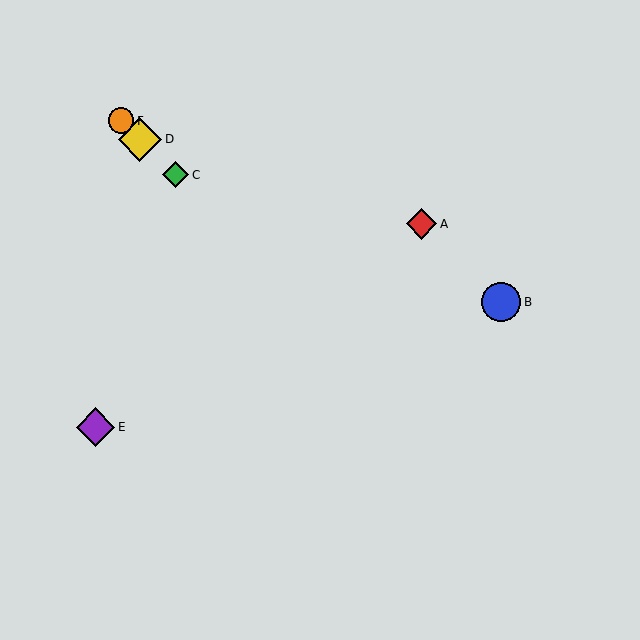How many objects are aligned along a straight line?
3 objects (C, D, F) are aligned along a straight line.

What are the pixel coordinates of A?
Object A is at (421, 224).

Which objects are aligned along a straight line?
Objects C, D, F are aligned along a straight line.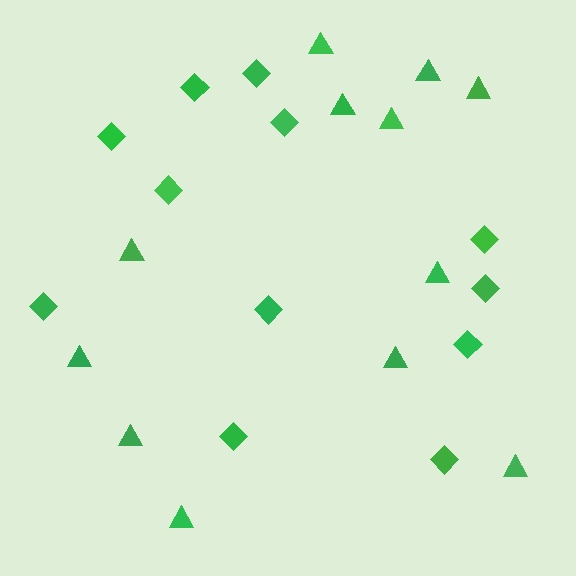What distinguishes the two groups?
There are 2 groups: one group of triangles (12) and one group of diamonds (12).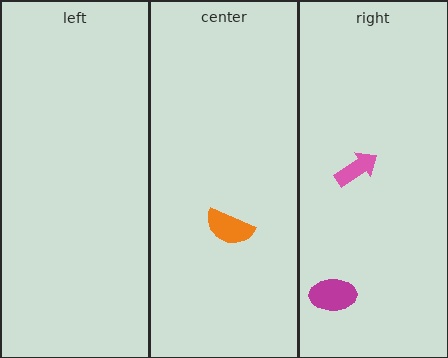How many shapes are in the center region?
1.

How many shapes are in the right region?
2.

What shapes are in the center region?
The orange semicircle.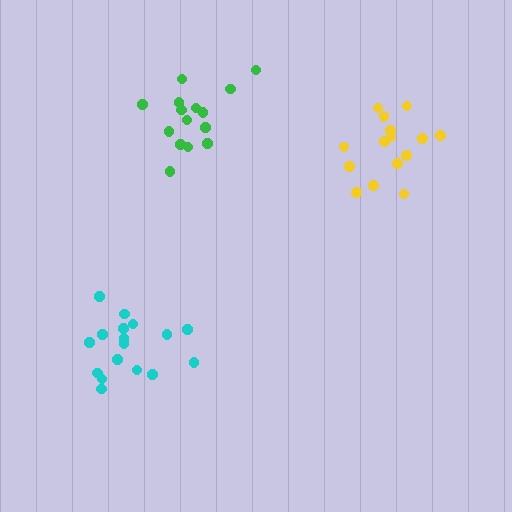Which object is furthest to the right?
The yellow cluster is rightmost.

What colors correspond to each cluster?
The clusters are colored: yellow, cyan, green.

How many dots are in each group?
Group 1: 15 dots, Group 2: 17 dots, Group 3: 15 dots (47 total).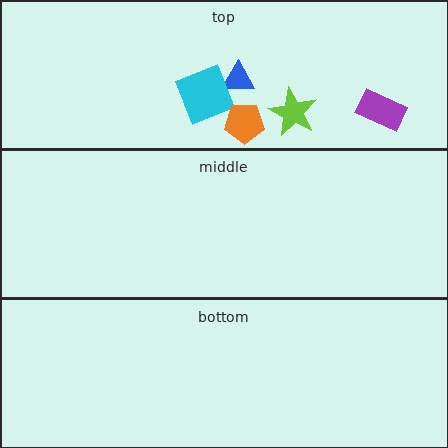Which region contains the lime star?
The top region.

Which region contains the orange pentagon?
The top region.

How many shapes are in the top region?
5.